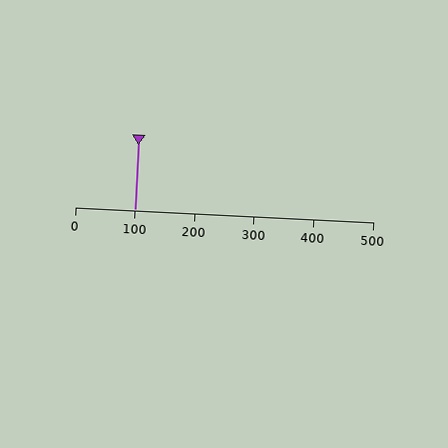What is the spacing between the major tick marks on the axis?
The major ticks are spaced 100 apart.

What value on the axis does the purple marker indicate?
The marker indicates approximately 100.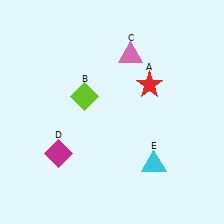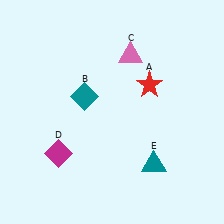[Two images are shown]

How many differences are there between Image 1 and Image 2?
There are 2 differences between the two images.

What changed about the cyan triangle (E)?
In Image 1, E is cyan. In Image 2, it changed to teal.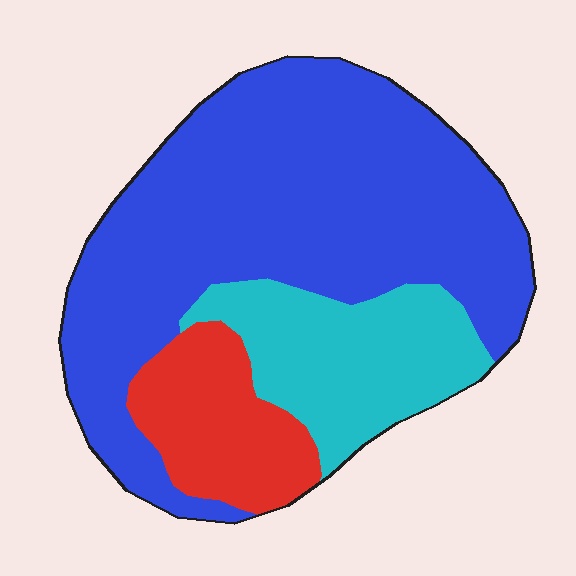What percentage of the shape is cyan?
Cyan covers 21% of the shape.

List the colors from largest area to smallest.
From largest to smallest: blue, cyan, red.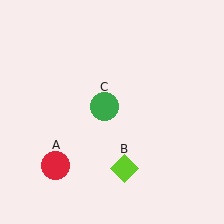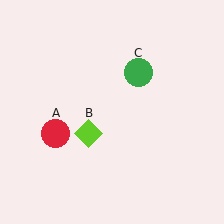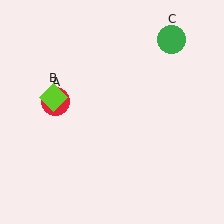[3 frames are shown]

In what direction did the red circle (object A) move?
The red circle (object A) moved up.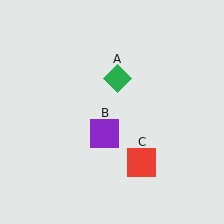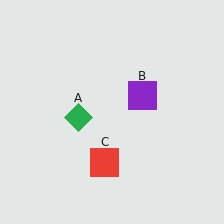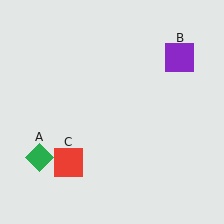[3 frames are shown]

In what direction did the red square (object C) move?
The red square (object C) moved left.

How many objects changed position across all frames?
3 objects changed position: green diamond (object A), purple square (object B), red square (object C).